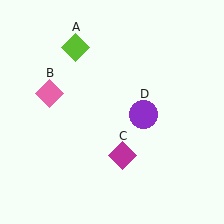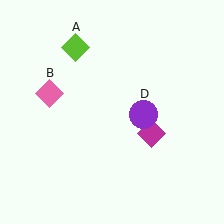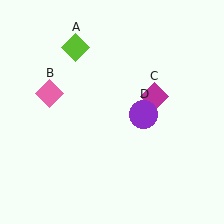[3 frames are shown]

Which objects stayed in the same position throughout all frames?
Lime diamond (object A) and pink diamond (object B) and purple circle (object D) remained stationary.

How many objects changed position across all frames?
1 object changed position: magenta diamond (object C).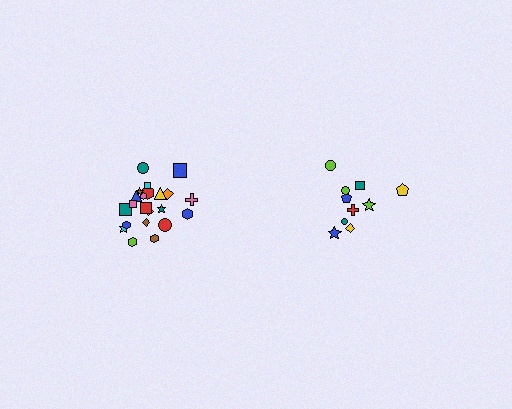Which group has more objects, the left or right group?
The left group.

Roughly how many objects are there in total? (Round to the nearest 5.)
Roughly 30 objects in total.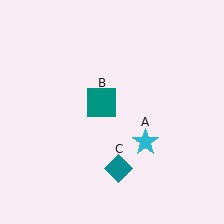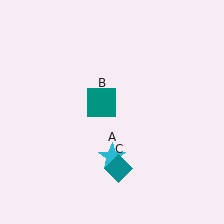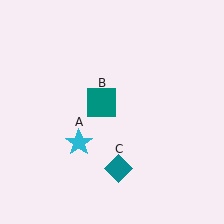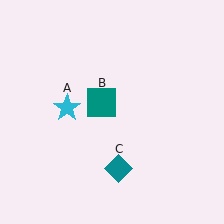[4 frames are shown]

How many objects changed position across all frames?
1 object changed position: cyan star (object A).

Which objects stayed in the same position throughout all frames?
Teal square (object B) and teal diamond (object C) remained stationary.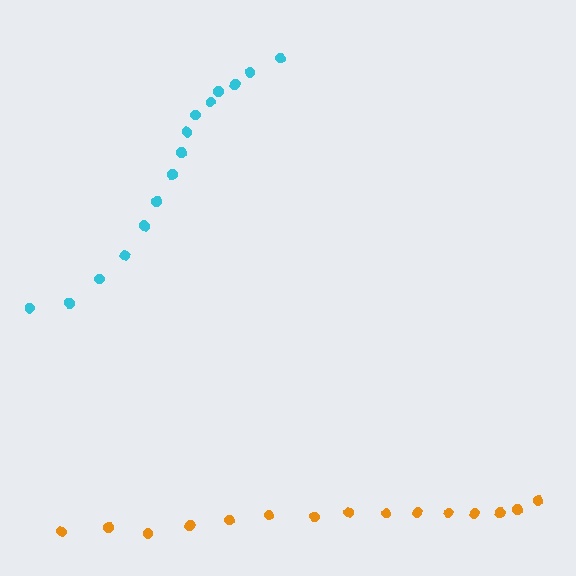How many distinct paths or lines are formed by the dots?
There are 2 distinct paths.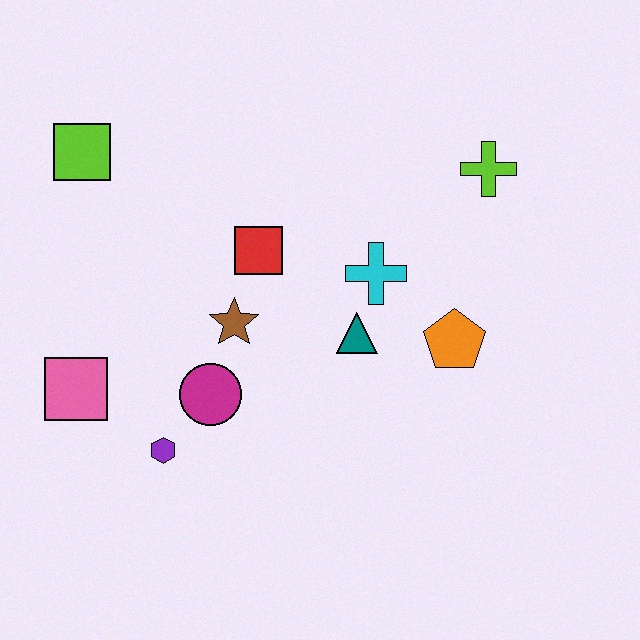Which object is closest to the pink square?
The purple hexagon is closest to the pink square.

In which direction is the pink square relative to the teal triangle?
The pink square is to the left of the teal triangle.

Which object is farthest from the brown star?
The lime cross is farthest from the brown star.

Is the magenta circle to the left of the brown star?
Yes